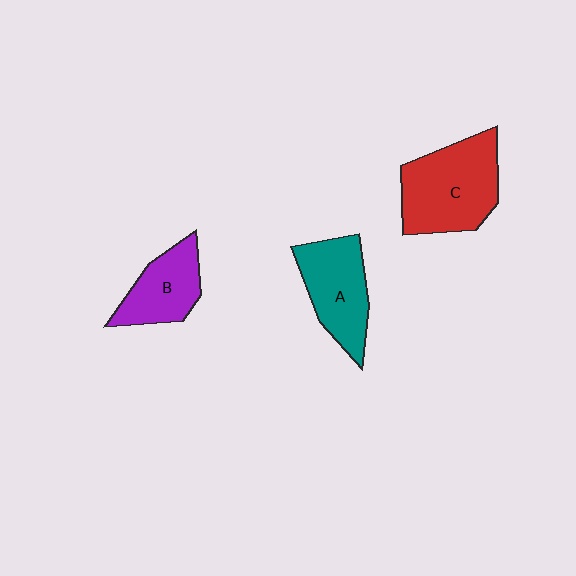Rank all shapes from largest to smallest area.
From largest to smallest: C (red), A (teal), B (purple).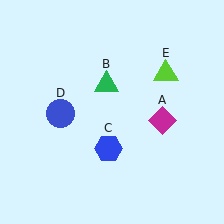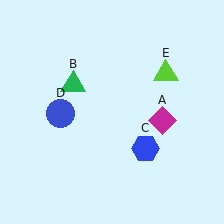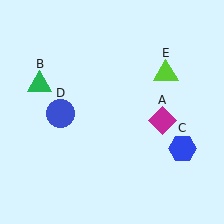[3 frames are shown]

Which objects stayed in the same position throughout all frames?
Magenta diamond (object A) and blue circle (object D) and lime triangle (object E) remained stationary.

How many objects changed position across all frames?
2 objects changed position: green triangle (object B), blue hexagon (object C).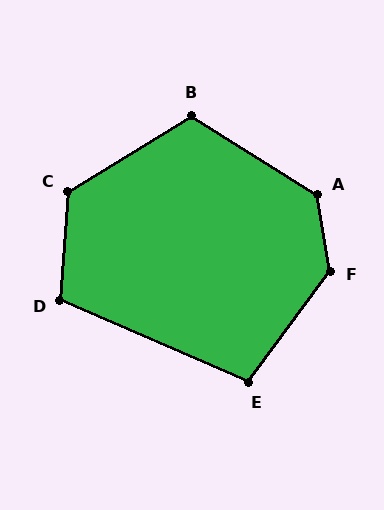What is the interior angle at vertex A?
Approximately 131 degrees (obtuse).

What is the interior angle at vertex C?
Approximately 126 degrees (obtuse).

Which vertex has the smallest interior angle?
E, at approximately 103 degrees.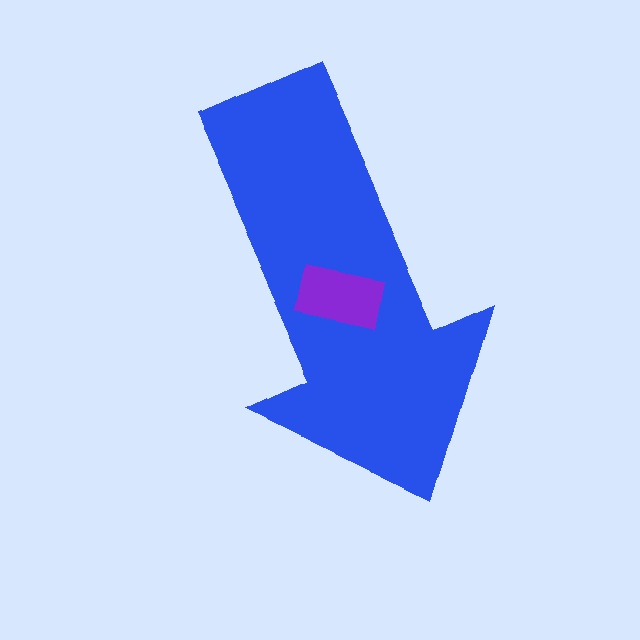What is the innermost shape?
The purple rectangle.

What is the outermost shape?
The blue arrow.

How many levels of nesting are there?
2.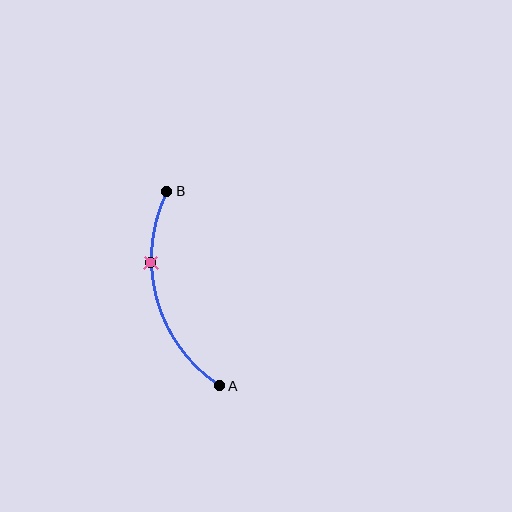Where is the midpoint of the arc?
The arc midpoint is the point on the curve farthest from the straight line joining A and B. It sits to the left of that line.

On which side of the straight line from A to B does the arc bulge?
The arc bulges to the left of the straight line connecting A and B.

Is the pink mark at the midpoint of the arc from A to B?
No. The pink mark lies on the arc but is closer to endpoint B. The arc midpoint would be at the point on the curve equidistant along the arc from both A and B.